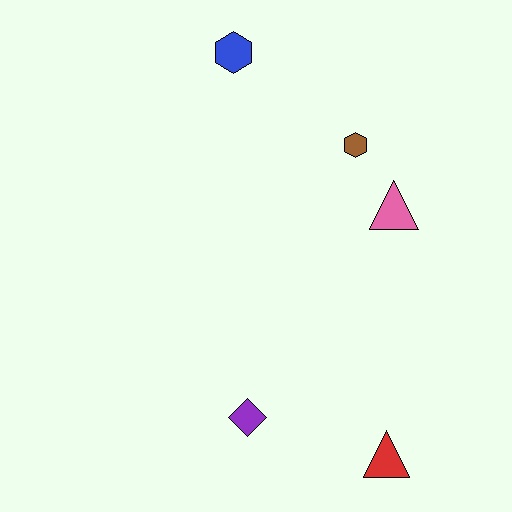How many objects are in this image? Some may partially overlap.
There are 5 objects.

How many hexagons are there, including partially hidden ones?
There are 2 hexagons.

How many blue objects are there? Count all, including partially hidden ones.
There is 1 blue object.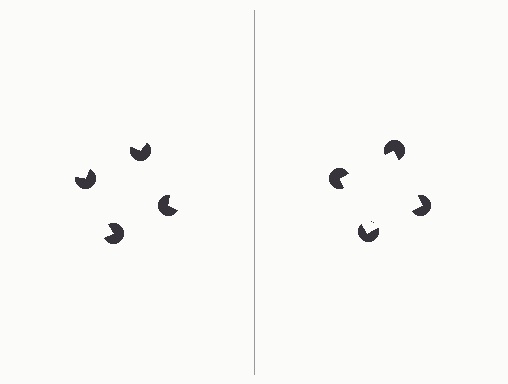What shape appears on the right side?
An illusory square.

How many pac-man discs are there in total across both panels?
8 — 4 on each side.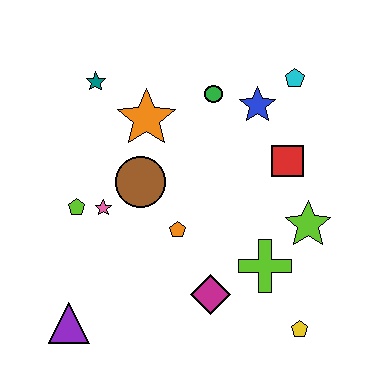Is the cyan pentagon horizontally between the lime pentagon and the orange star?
No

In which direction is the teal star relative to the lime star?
The teal star is to the left of the lime star.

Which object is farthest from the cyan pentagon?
The purple triangle is farthest from the cyan pentagon.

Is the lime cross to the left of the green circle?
No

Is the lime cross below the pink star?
Yes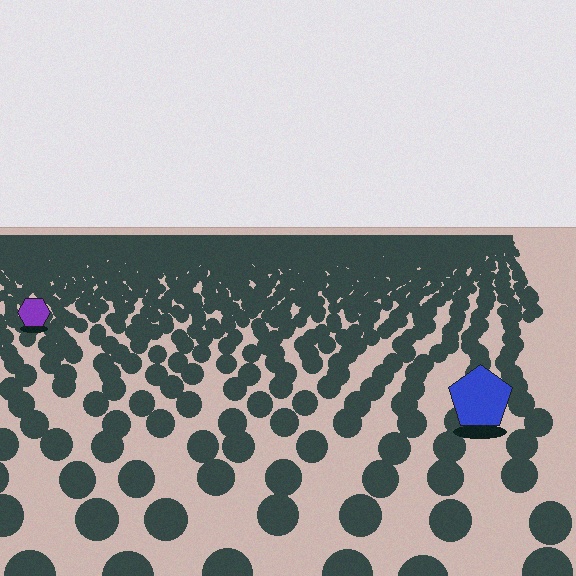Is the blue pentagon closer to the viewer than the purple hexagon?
Yes. The blue pentagon is closer — you can tell from the texture gradient: the ground texture is coarser near it.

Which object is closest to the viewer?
The blue pentagon is closest. The texture marks near it are larger and more spread out.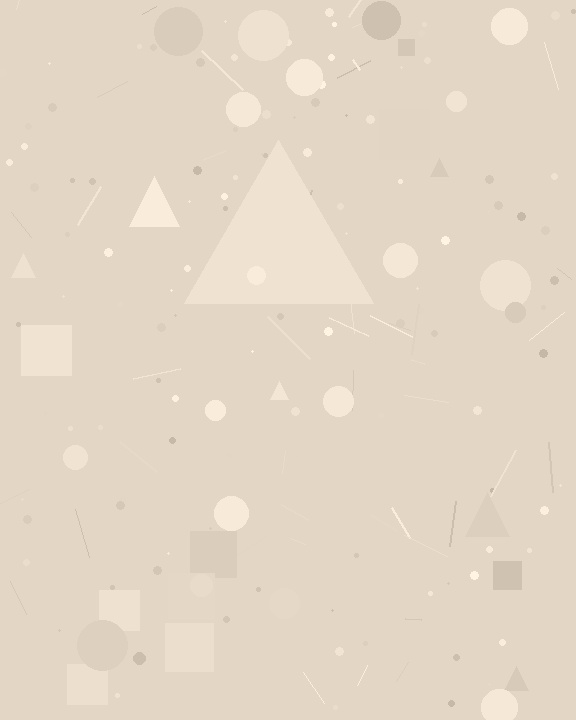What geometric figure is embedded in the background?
A triangle is embedded in the background.